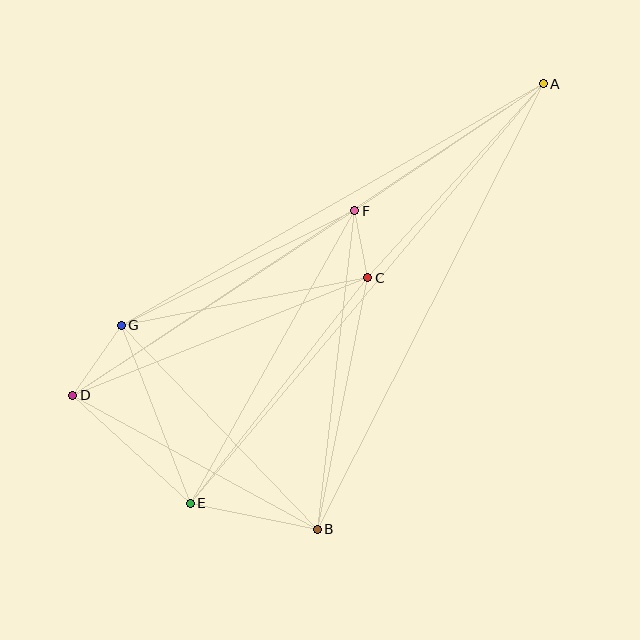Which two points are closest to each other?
Points C and F are closest to each other.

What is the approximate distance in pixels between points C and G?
The distance between C and G is approximately 251 pixels.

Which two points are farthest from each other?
Points A and D are farthest from each other.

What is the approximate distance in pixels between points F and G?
The distance between F and G is approximately 260 pixels.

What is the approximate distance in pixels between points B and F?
The distance between B and F is approximately 321 pixels.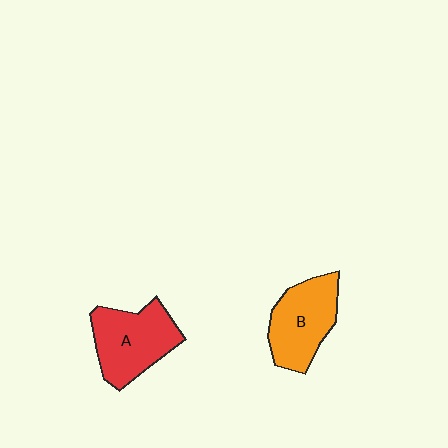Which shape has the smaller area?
Shape B (orange).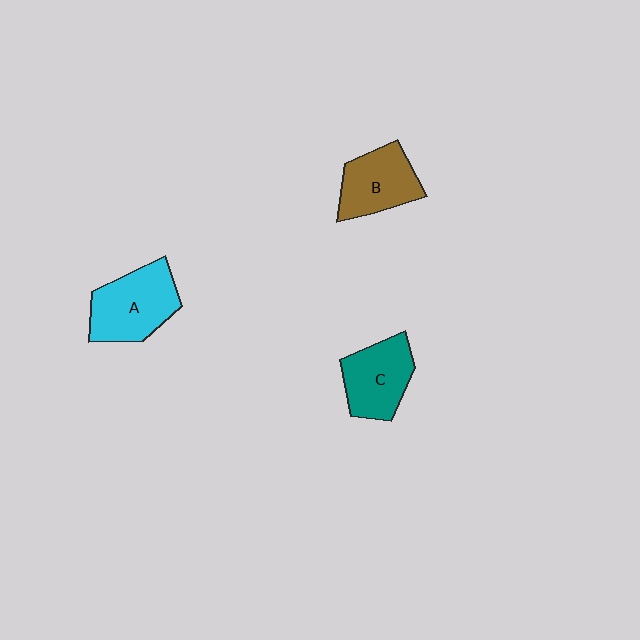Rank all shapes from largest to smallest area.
From largest to smallest: A (cyan), C (teal), B (brown).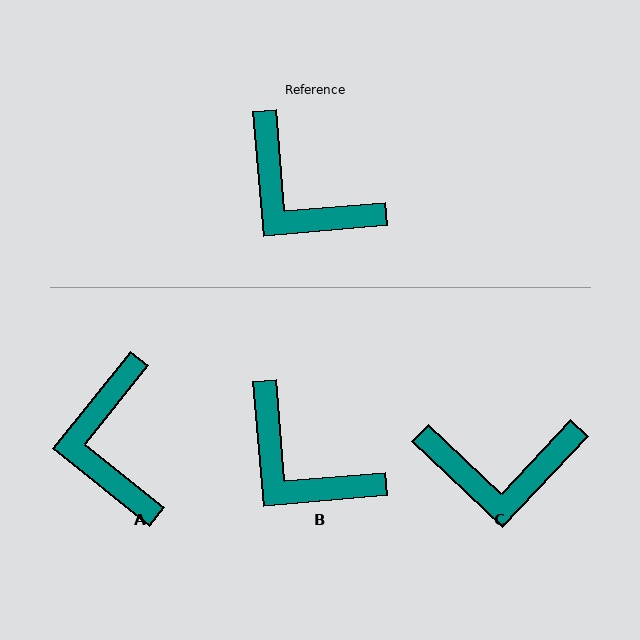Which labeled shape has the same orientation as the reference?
B.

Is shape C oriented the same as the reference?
No, it is off by about 42 degrees.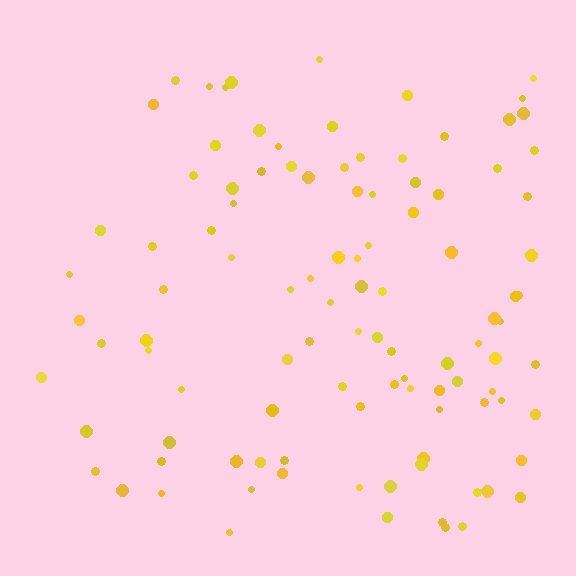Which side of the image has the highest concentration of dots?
The right.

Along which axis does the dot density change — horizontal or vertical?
Horizontal.